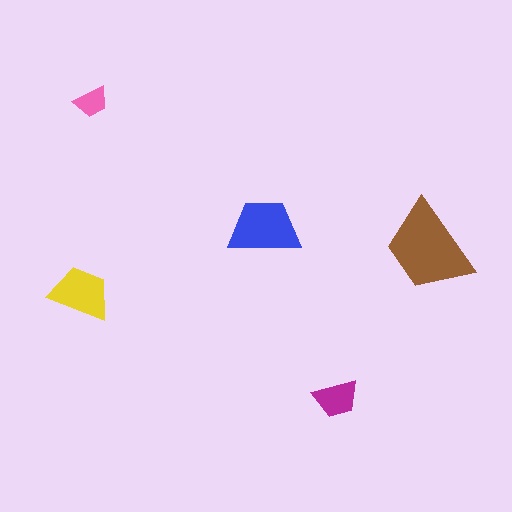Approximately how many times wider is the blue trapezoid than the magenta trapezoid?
About 1.5 times wider.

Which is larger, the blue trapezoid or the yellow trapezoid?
The blue one.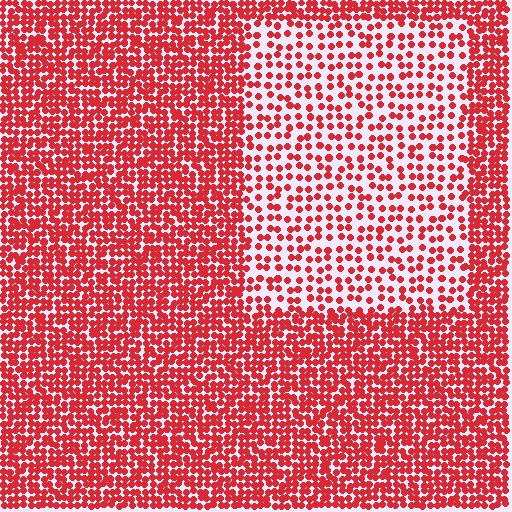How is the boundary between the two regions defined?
The boundary is defined by a change in element density (approximately 2.2x ratio). All elements are the same color, size, and shape.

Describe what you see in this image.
The image contains small red elements arranged at two different densities. A rectangle-shaped region is visible where the elements are less densely packed than the surrounding area.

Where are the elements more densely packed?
The elements are more densely packed outside the rectangle boundary.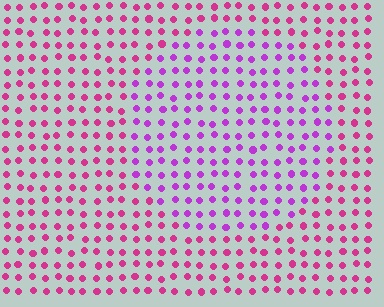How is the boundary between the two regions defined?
The boundary is defined purely by a slight shift in hue (about 34 degrees). Spacing, size, and orientation are identical on both sides.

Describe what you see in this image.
The image is filled with small magenta elements in a uniform arrangement. A circle-shaped region is visible where the elements are tinted to a slightly different hue, forming a subtle color boundary.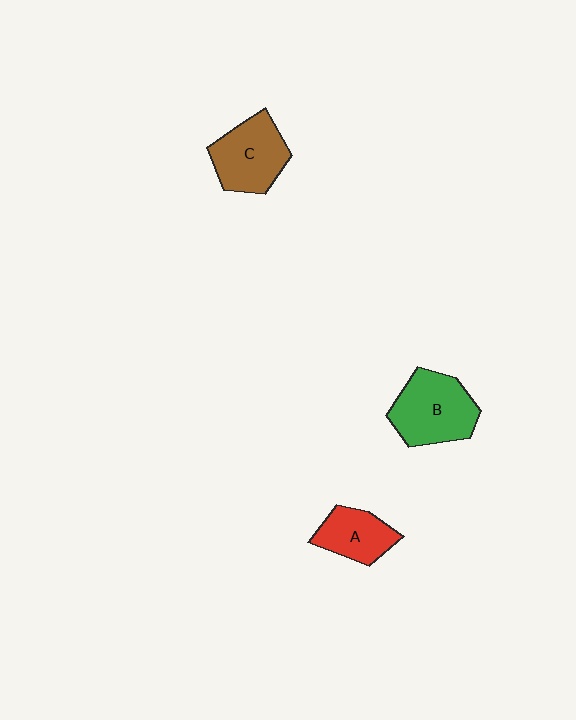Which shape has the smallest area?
Shape A (red).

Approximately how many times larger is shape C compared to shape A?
Approximately 1.4 times.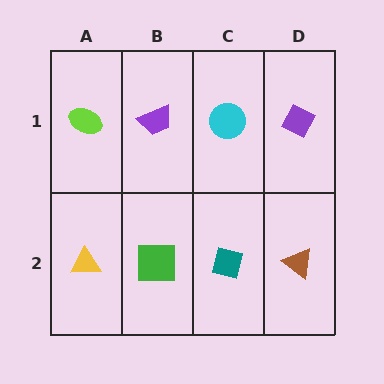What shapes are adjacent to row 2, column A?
A lime ellipse (row 1, column A), a green square (row 2, column B).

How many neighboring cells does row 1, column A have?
2.